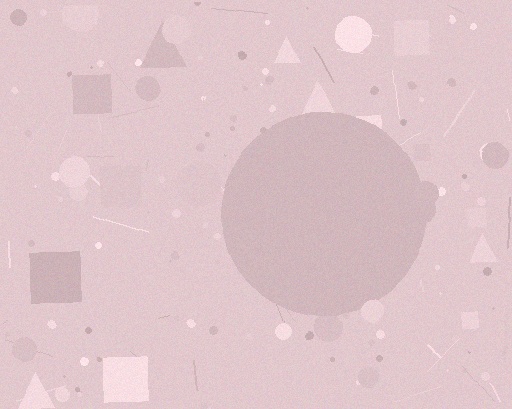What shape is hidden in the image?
A circle is hidden in the image.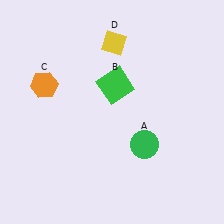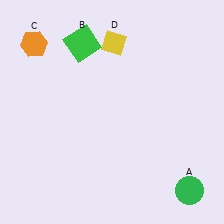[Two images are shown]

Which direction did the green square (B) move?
The green square (B) moved up.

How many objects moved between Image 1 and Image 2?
3 objects moved between the two images.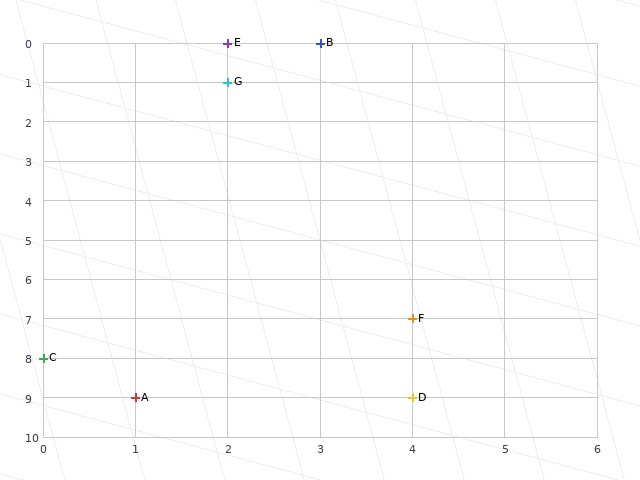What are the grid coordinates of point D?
Point D is at grid coordinates (4, 9).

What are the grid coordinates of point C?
Point C is at grid coordinates (0, 8).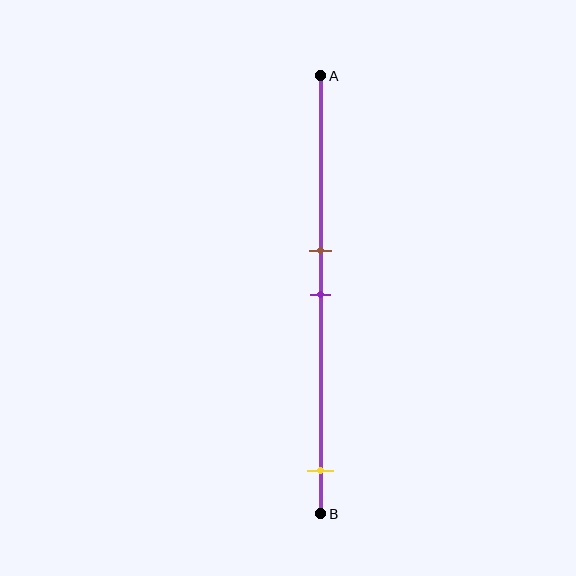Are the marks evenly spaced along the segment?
No, the marks are not evenly spaced.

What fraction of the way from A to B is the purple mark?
The purple mark is approximately 50% (0.5) of the way from A to B.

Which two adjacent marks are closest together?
The brown and purple marks are the closest adjacent pair.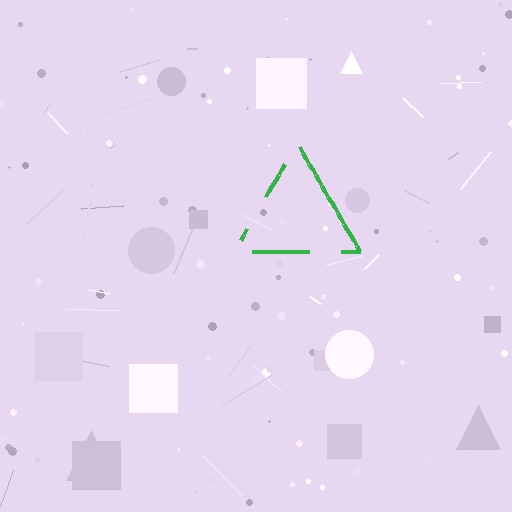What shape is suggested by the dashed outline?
The dashed outline suggests a triangle.